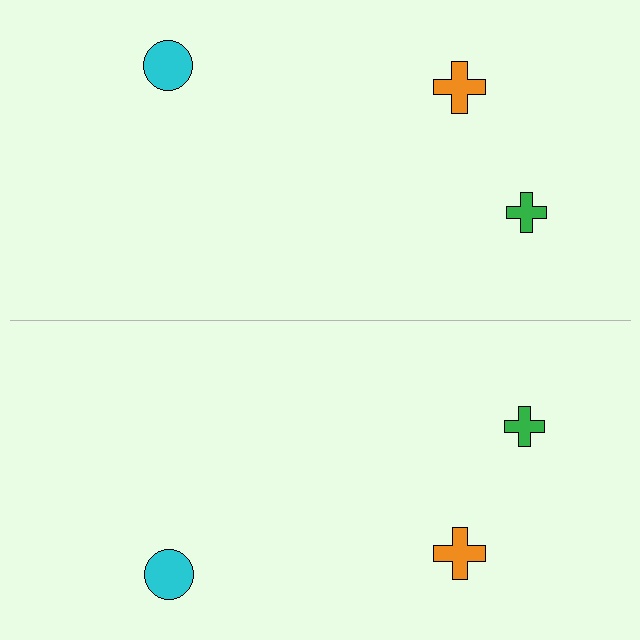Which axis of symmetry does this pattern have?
The pattern has a horizontal axis of symmetry running through the center of the image.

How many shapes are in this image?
There are 6 shapes in this image.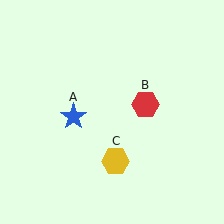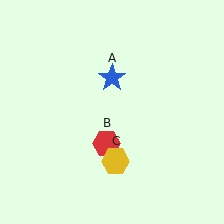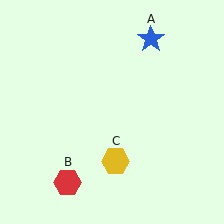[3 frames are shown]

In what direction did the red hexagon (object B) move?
The red hexagon (object B) moved down and to the left.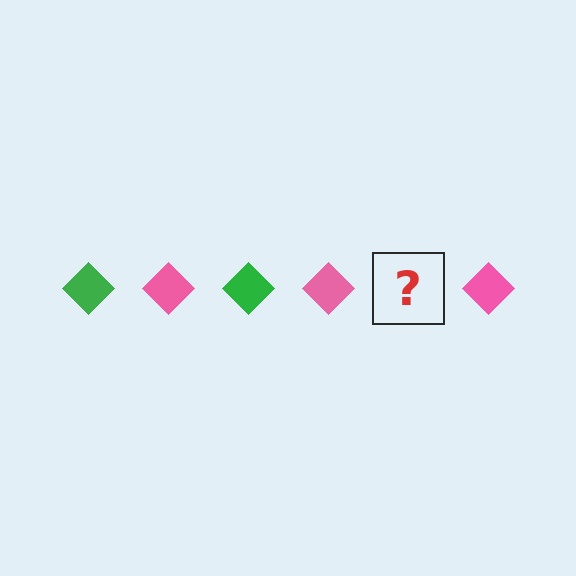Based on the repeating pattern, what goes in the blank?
The blank should be a green diamond.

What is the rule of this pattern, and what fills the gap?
The rule is that the pattern cycles through green, pink diamonds. The gap should be filled with a green diamond.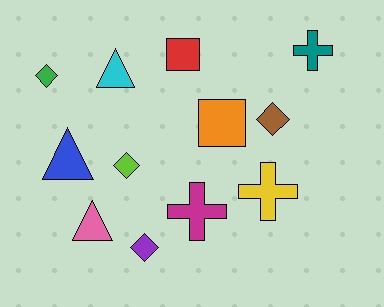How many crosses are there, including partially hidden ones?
There are 3 crosses.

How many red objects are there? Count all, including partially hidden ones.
There is 1 red object.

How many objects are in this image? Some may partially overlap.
There are 12 objects.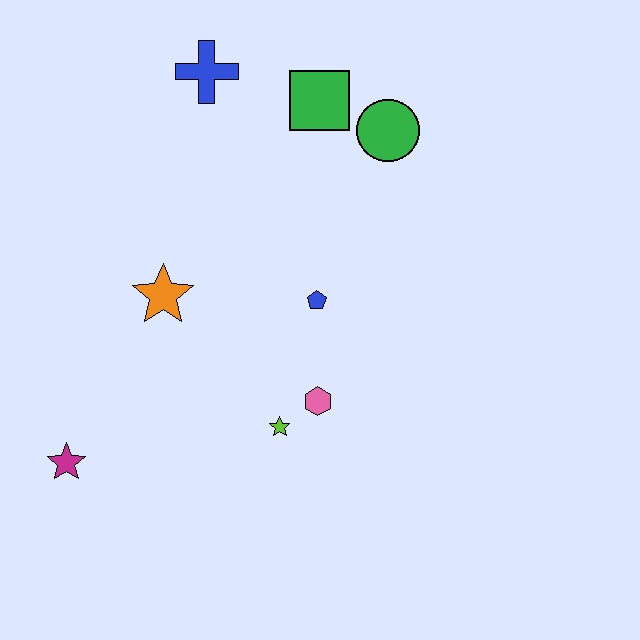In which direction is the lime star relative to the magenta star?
The lime star is to the right of the magenta star.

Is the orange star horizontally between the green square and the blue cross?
No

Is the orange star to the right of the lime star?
No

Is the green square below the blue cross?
Yes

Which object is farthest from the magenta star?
The green circle is farthest from the magenta star.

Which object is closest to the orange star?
The blue pentagon is closest to the orange star.